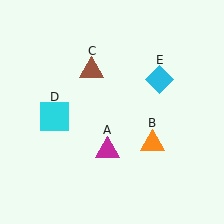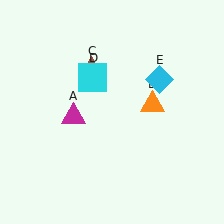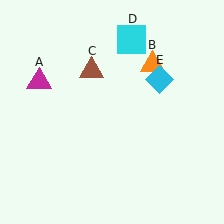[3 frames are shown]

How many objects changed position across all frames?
3 objects changed position: magenta triangle (object A), orange triangle (object B), cyan square (object D).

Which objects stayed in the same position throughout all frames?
Brown triangle (object C) and cyan diamond (object E) remained stationary.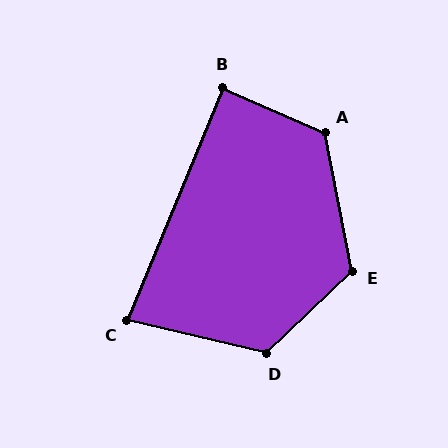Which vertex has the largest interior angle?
A, at approximately 124 degrees.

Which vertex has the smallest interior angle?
C, at approximately 81 degrees.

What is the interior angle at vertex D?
Approximately 123 degrees (obtuse).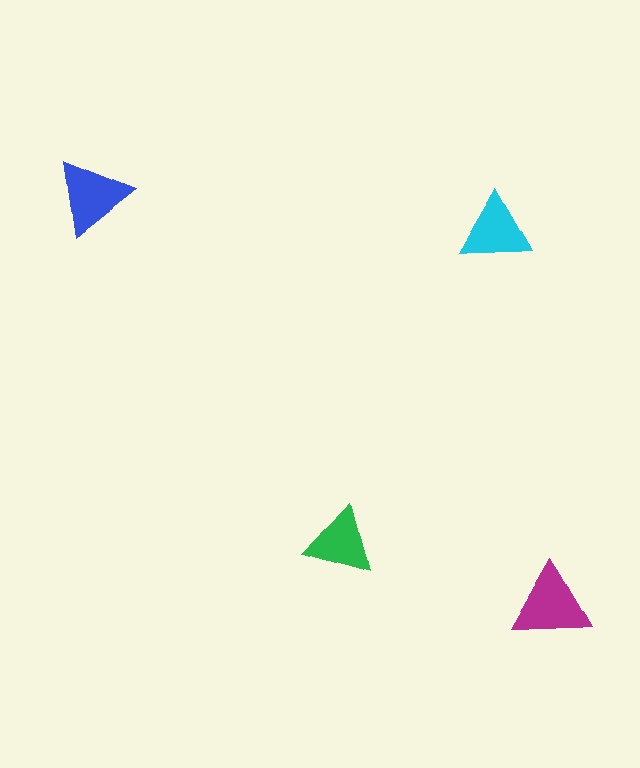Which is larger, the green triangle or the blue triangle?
The blue one.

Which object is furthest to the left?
The blue triangle is leftmost.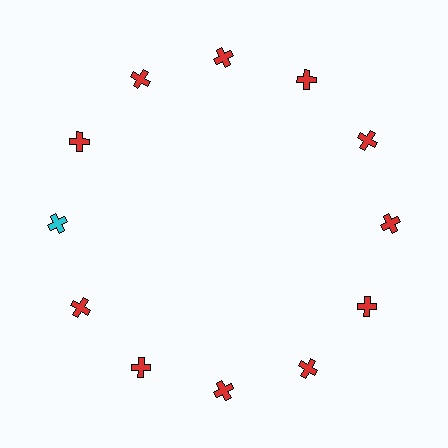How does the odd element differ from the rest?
It has a different color: cyan instead of red.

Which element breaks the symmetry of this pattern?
The cyan cross at roughly the 9 o'clock position breaks the symmetry. All other shapes are red crosses.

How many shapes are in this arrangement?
There are 12 shapes arranged in a ring pattern.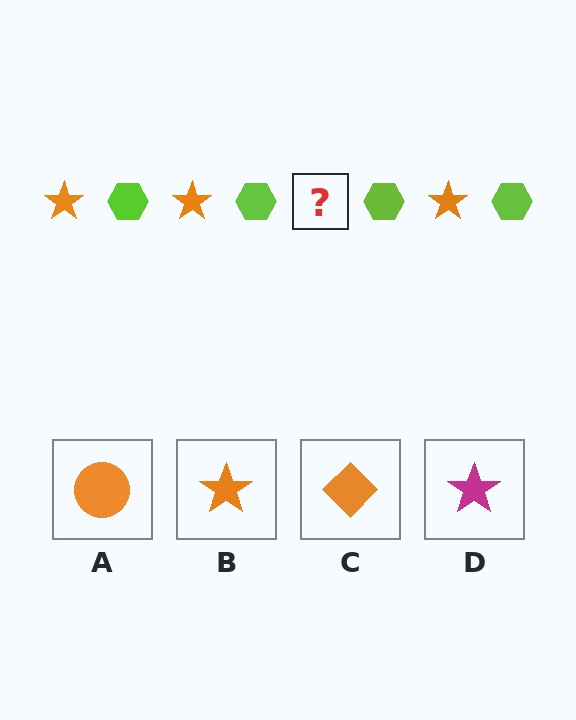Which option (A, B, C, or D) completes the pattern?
B.